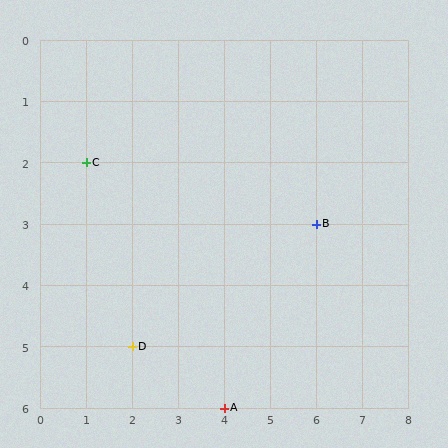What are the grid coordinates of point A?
Point A is at grid coordinates (4, 6).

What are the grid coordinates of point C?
Point C is at grid coordinates (1, 2).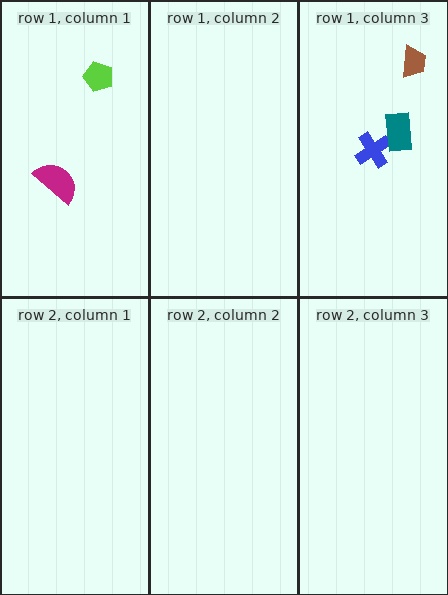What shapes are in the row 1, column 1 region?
The lime pentagon, the magenta semicircle.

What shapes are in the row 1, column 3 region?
The blue cross, the brown trapezoid, the teal rectangle.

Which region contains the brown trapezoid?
The row 1, column 3 region.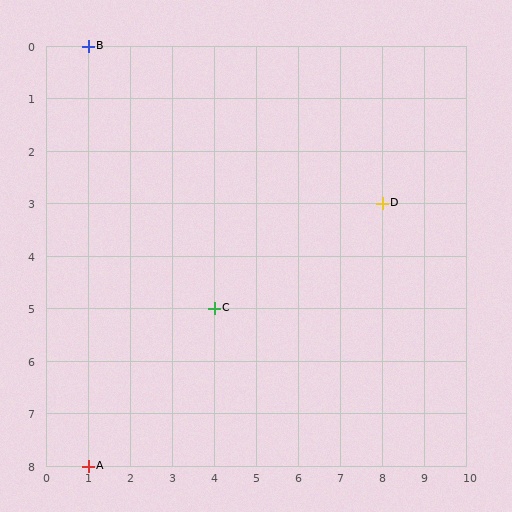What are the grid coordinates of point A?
Point A is at grid coordinates (1, 8).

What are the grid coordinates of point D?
Point D is at grid coordinates (8, 3).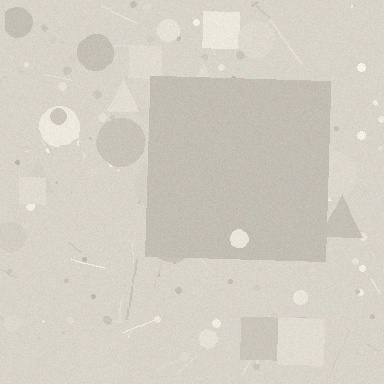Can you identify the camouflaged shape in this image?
The camouflaged shape is a square.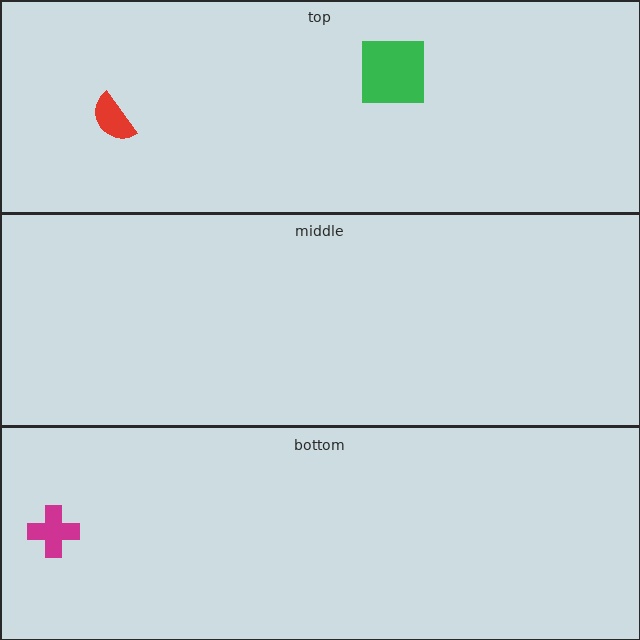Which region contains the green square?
The top region.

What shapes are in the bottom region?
The magenta cross.